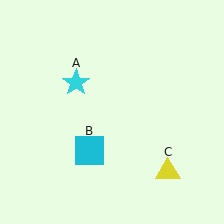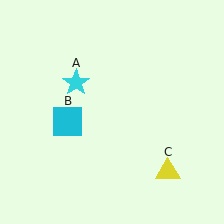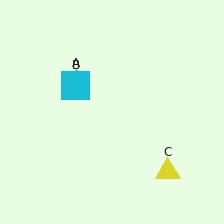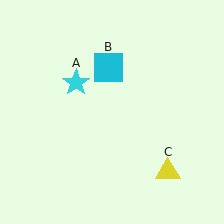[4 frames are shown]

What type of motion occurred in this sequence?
The cyan square (object B) rotated clockwise around the center of the scene.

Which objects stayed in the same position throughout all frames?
Cyan star (object A) and yellow triangle (object C) remained stationary.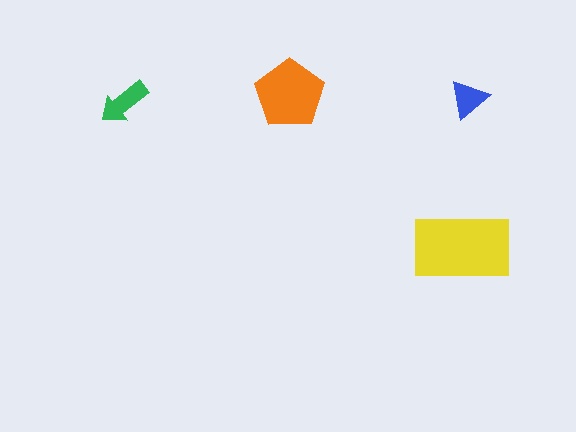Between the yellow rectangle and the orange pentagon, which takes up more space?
The yellow rectangle.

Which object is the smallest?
The blue triangle.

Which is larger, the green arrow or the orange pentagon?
The orange pentagon.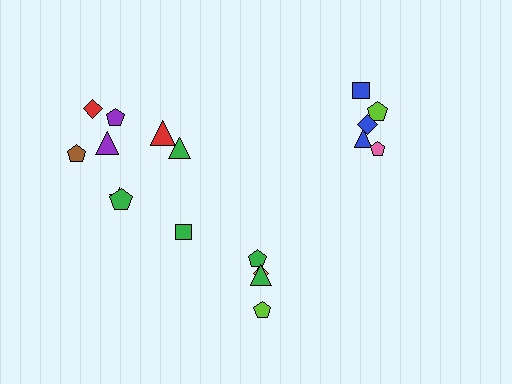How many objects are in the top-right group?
There are 5 objects.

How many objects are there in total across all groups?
There are 18 objects.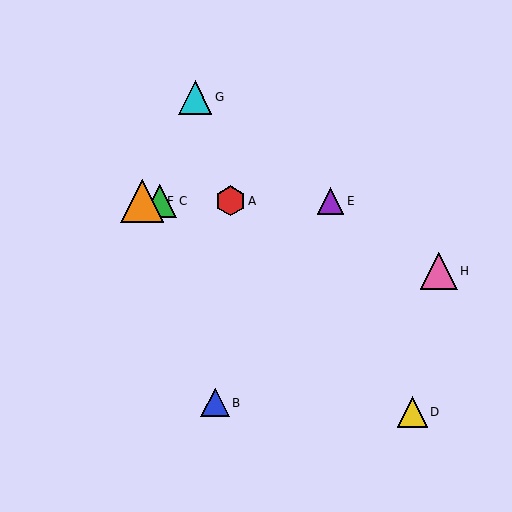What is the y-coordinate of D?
Object D is at y≈412.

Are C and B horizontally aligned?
No, C is at y≈201 and B is at y≈403.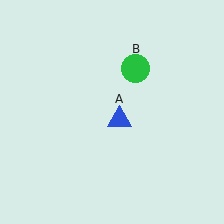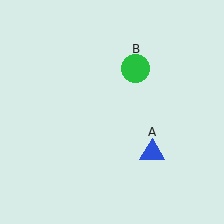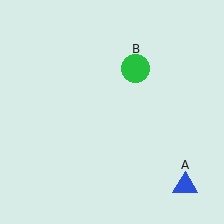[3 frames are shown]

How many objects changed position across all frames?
1 object changed position: blue triangle (object A).